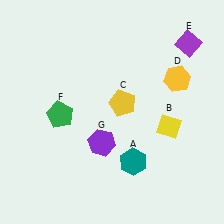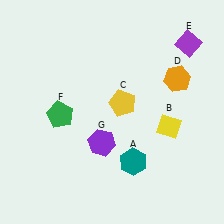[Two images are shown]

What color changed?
The hexagon (D) changed from yellow in Image 1 to orange in Image 2.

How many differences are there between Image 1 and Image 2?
There is 1 difference between the two images.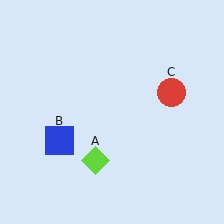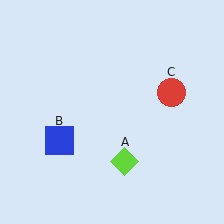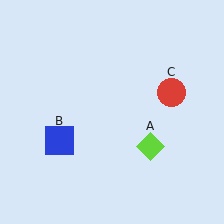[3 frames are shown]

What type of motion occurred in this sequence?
The lime diamond (object A) rotated counterclockwise around the center of the scene.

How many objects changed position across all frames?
1 object changed position: lime diamond (object A).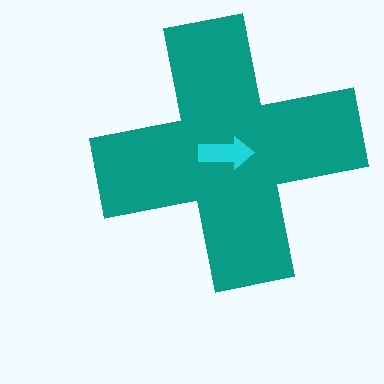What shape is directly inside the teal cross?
The cyan arrow.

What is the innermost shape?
The cyan arrow.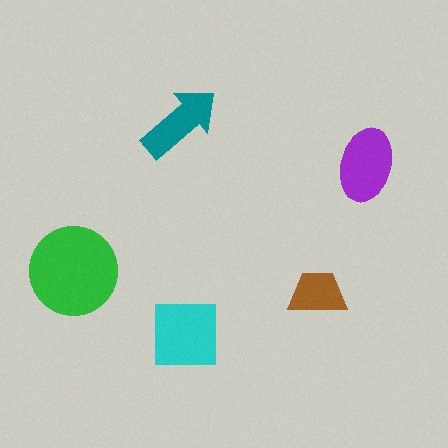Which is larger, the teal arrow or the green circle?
The green circle.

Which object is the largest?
The green circle.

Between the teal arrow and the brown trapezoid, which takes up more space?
The teal arrow.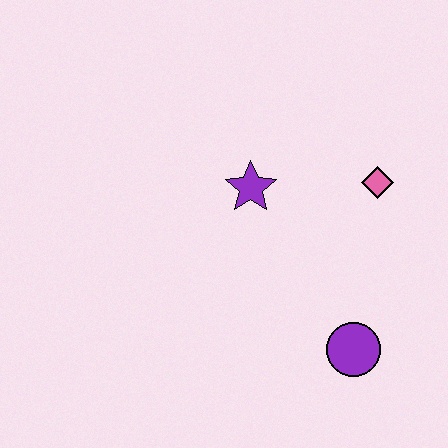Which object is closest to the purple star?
The pink diamond is closest to the purple star.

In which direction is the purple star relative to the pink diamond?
The purple star is to the left of the pink diamond.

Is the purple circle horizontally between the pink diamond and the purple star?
Yes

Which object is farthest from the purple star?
The purple circle is farthest from the purple star.